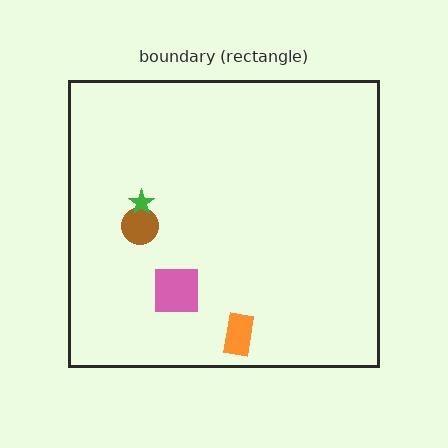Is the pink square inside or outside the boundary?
Inside.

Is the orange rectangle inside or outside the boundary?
Inside.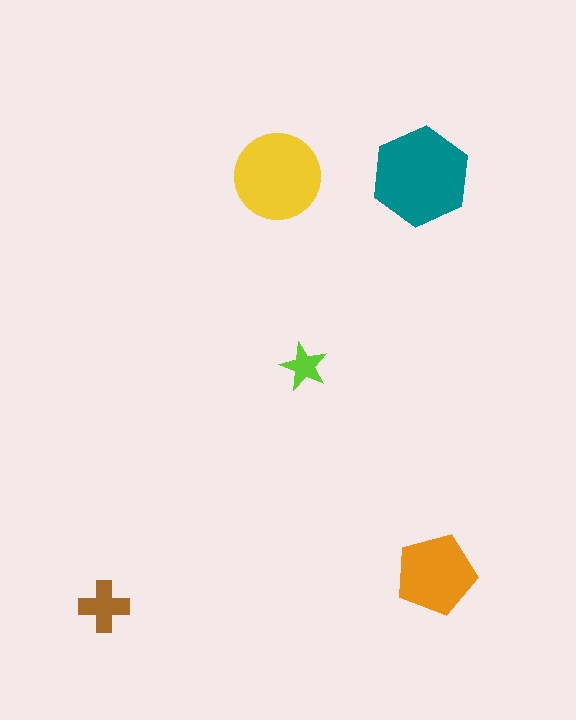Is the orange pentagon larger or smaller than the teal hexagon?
Smaller.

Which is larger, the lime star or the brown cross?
The brown cross.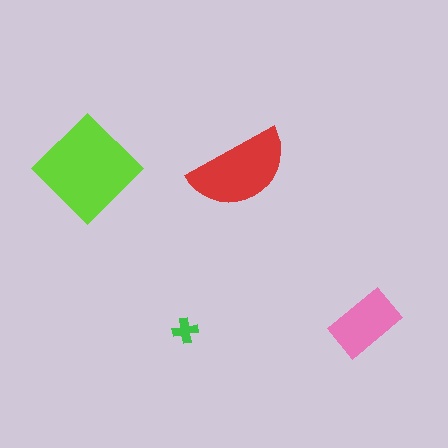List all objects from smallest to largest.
The green cross, the pink rectangle, the red semicircle, the lime diamond.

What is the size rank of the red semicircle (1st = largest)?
2nd.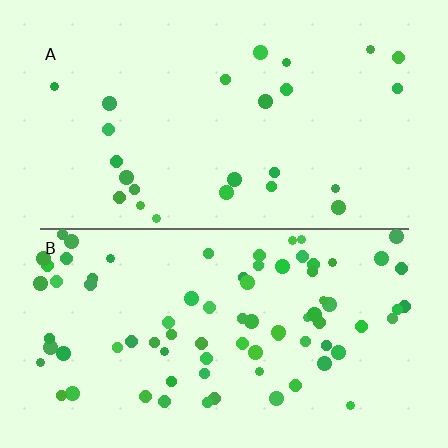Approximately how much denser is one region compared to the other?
Approximately 3.2× — region B over region A.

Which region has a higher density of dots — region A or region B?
B (the bottom).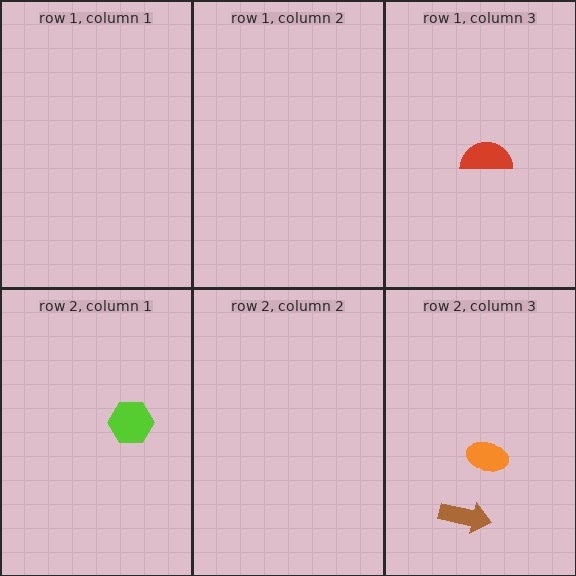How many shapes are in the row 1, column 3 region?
1.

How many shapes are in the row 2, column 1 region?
1.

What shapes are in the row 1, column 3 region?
The red semicircle.